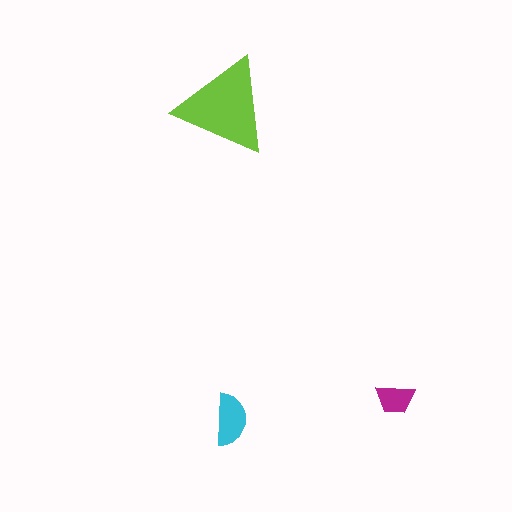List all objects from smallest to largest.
The magenta trapezoid, the cyan semicircle, the lime triangle.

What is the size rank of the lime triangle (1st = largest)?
1st.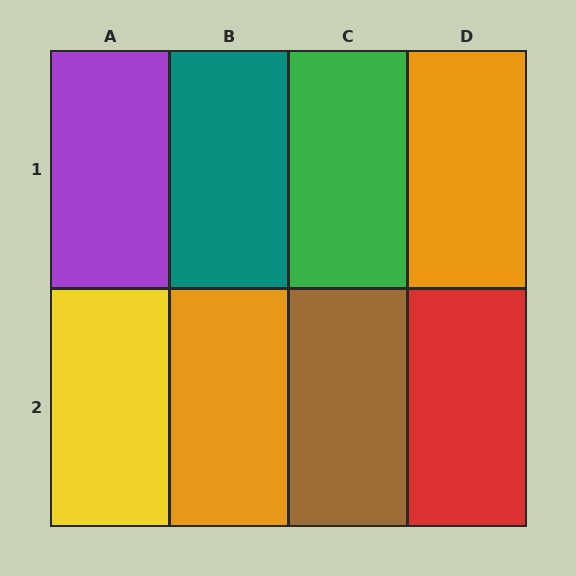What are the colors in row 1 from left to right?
Purple, teal, green, orange.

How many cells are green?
1 cell is green.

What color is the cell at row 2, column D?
Red.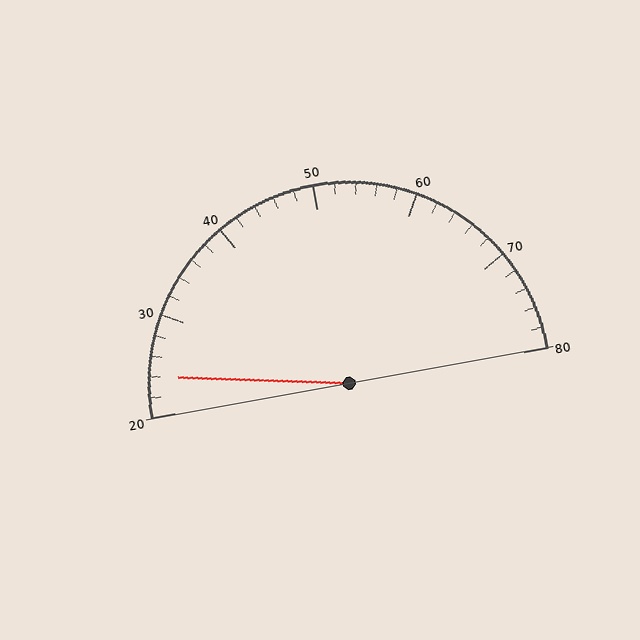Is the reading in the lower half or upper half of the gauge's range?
The reading is in the lower half of the range (20 to 80).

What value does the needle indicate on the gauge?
The needle indicates approximately 24.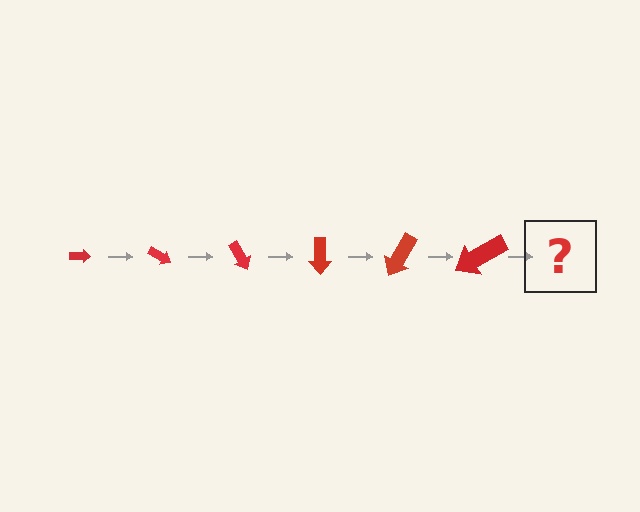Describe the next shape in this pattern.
It should be an arrow, larger than the previous one and rotated 180 degrees from the start.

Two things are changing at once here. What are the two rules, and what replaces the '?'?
The two rules are that the arrow grows larger each step and it rotates 30 degrees each step. The '?' should be an arrow, larger than the previous one and rotated 180 degrees from the start.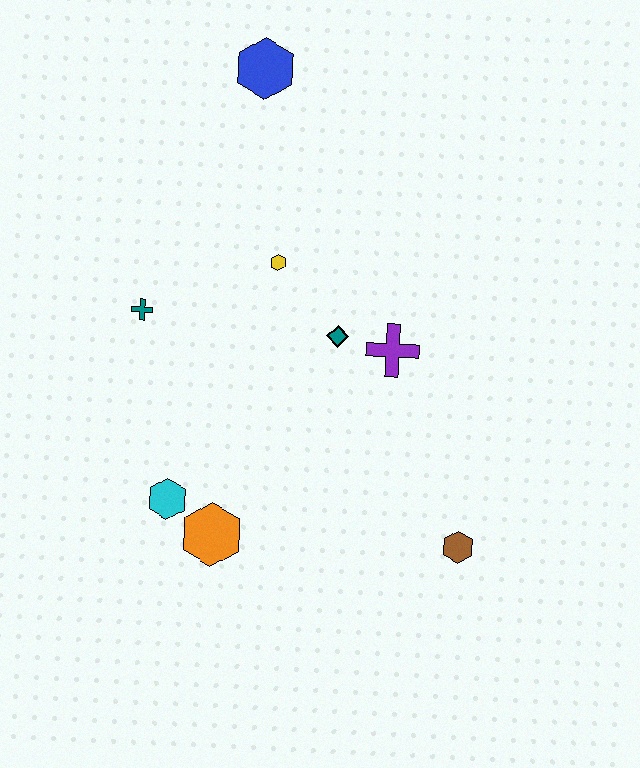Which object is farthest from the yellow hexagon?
The brown hexagon is farthest from the yellow hexagon.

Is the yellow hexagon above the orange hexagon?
Yes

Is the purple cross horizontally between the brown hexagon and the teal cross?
Yes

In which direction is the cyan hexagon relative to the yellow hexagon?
The cyan hexagon is below the yellow hexagon.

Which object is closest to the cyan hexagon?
The orange hexagon is closest to the cyan hexagon.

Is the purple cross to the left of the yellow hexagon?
No